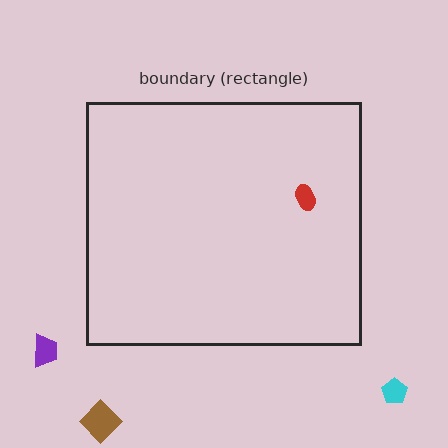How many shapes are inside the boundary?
1 inside, 3 outside.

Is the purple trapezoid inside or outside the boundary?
Outside.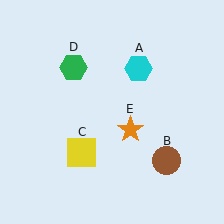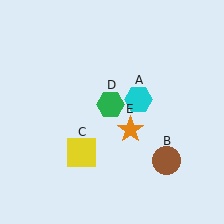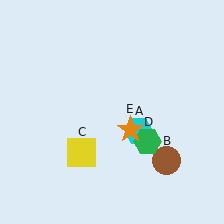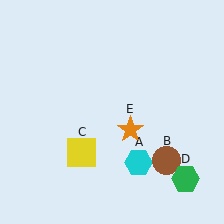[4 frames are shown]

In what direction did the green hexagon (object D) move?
The green hexagon (object D) moved down and to the right.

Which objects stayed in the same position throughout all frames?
Brown circle (object B) and yellow square (object C) and orange star (object E) remained stationary.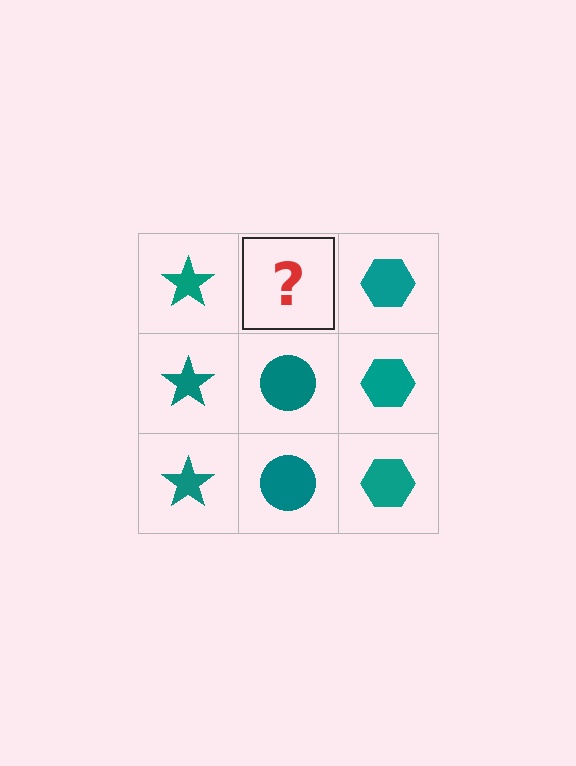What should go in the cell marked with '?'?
The missing cell should contain a teal circle.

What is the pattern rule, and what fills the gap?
The rule is that each column has a consistent shape. The gap should be filled with a teal circle.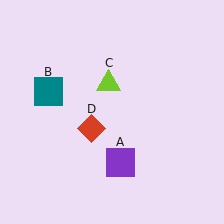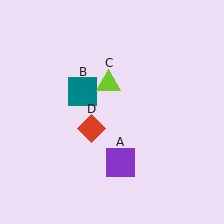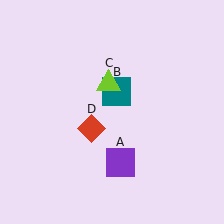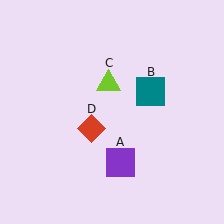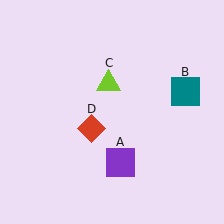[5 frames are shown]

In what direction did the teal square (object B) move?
The teal square (object B) moved right.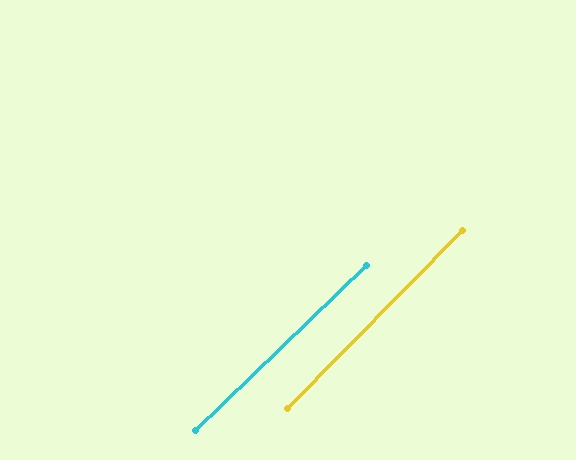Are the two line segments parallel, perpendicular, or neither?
Parallel — their directions differ by only 1.6°.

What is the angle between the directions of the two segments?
Approximately 2 degrees.